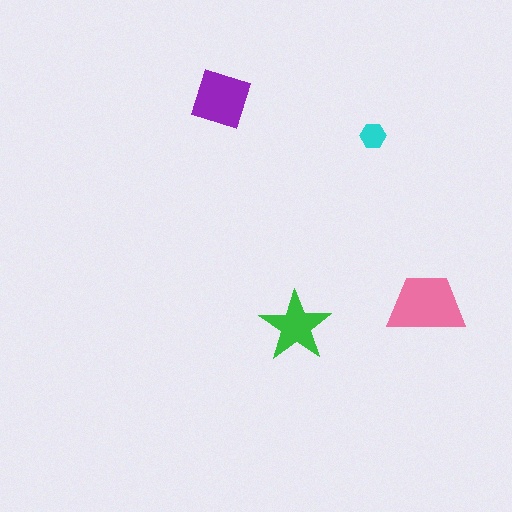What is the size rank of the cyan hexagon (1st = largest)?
4th.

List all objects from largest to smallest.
The pink trapezoid, the purple square, the green star, the cyan hexagon.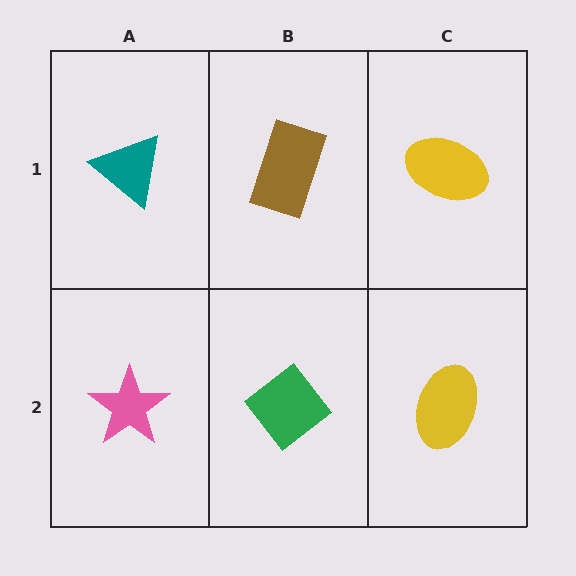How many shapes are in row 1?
3 shapes.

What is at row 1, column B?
A brown rectangle.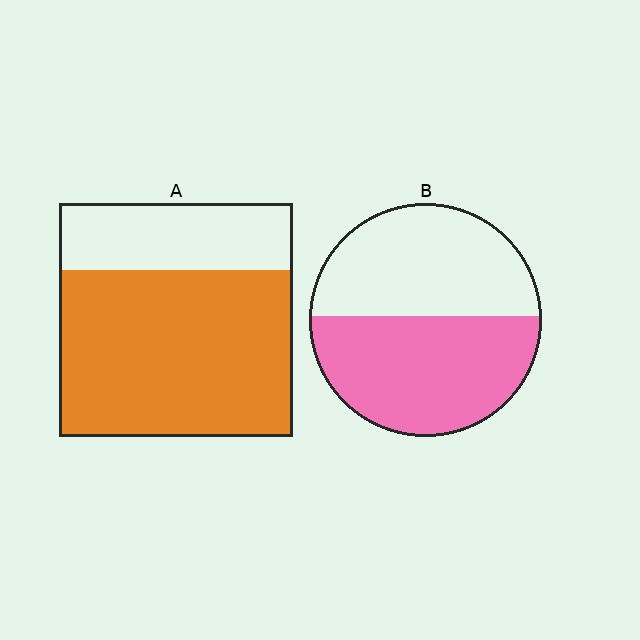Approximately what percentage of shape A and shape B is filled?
A is approximately 70% and B is approximately 50%.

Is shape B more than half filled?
Roughly half.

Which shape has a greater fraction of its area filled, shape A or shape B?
Shape A.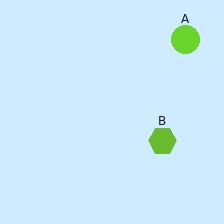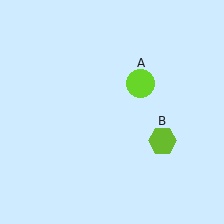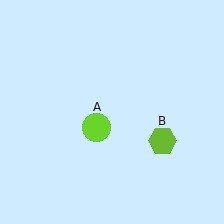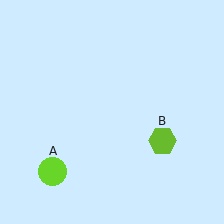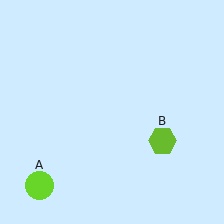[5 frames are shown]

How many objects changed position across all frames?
1 object changed position: lime circle (object A).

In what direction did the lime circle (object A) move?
The lime circle (object A) moved down and to the left.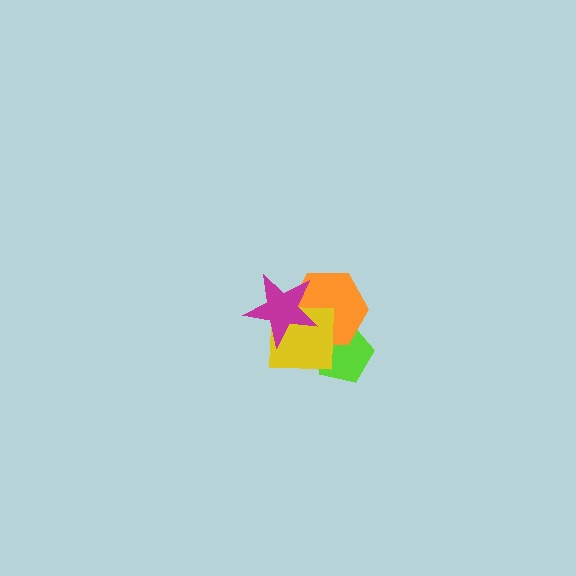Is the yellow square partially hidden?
Yes, it is partially covered by another shape.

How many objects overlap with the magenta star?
2 objects overlap with the magenta star.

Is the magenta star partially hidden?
No, no other shape covers it.